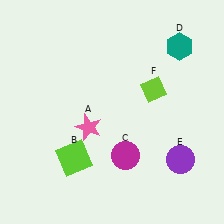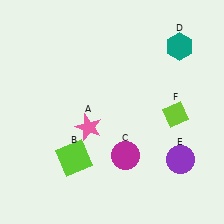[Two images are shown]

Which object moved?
The lime diamond (F) moved down.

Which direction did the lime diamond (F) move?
The lime diamond (F) moved down.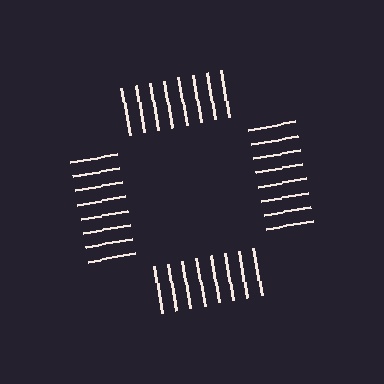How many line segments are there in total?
32 — 8 along each of the 4 edges.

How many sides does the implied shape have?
4 sides — the line-ends trace a square.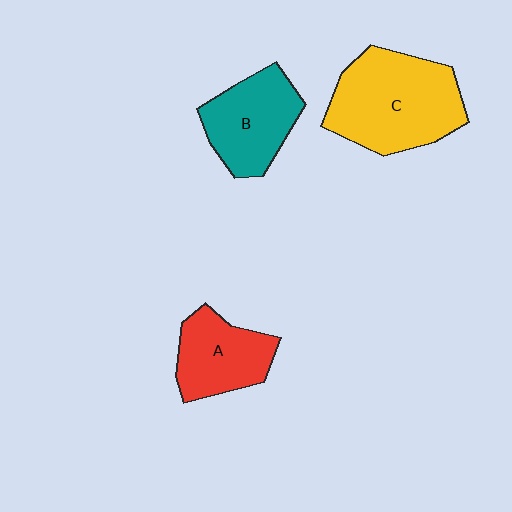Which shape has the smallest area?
Shape A (red).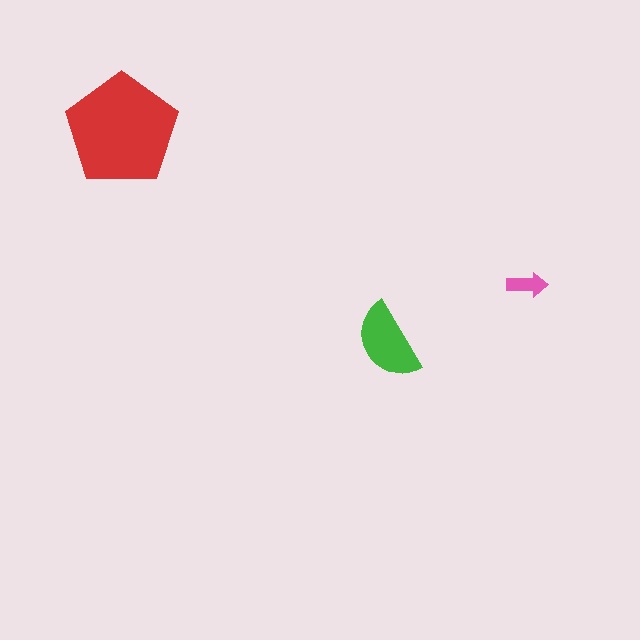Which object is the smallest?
The pink arrow.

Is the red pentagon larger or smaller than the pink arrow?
Larger.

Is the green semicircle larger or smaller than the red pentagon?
Smaller.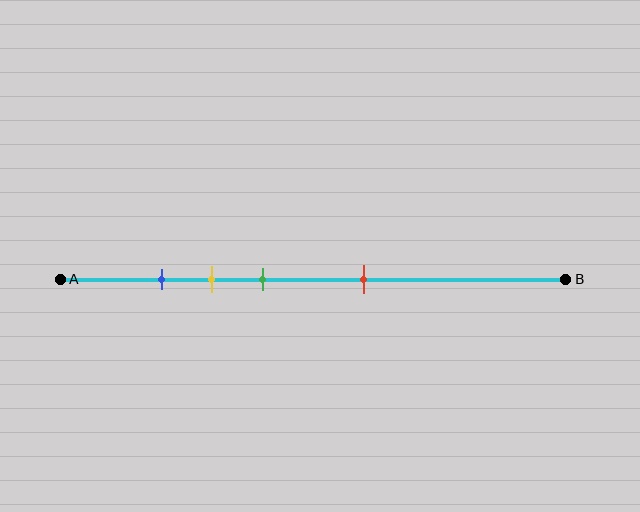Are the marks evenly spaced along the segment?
No, the marks are not evenly spaced.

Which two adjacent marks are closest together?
The blue and yellow marks are the closest adjacent pair.